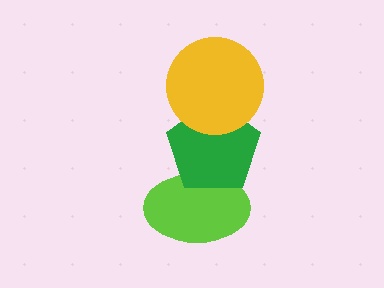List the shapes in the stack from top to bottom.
From top to bottom: the yellow circle, the green pentagon, the lime ellipse.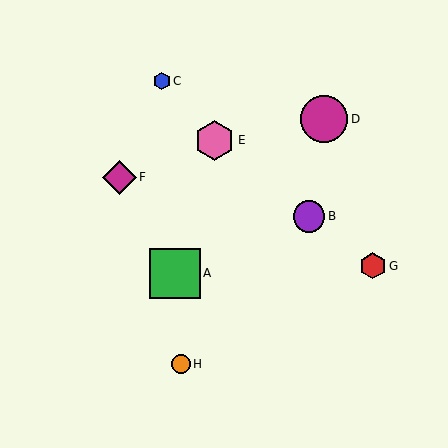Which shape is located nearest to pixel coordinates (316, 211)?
The purple circle (labeled B) at (309, 216) is nearest to that location.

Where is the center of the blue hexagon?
The center of the blue hexagon is at (162, 81).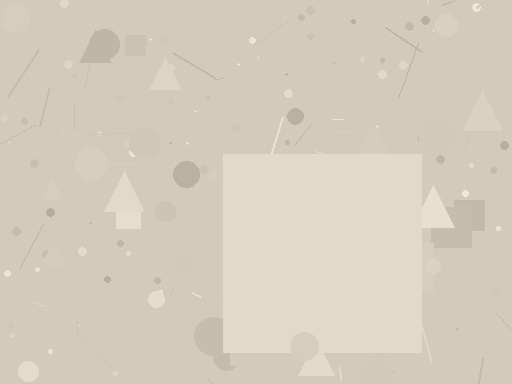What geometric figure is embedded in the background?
A square is embedded in the background.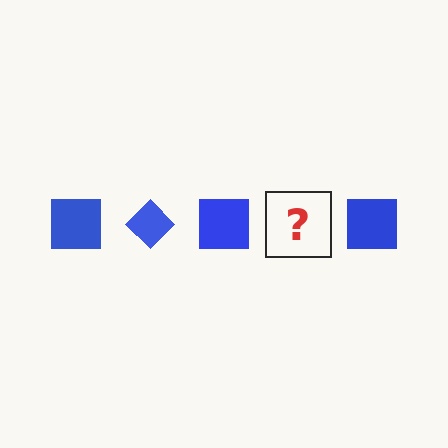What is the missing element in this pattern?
The missing element is a blue diamond.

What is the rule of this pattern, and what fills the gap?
The rule is that the pattern cycles through square, diamond shapes in blue. The gap should be filled with a blue diamond.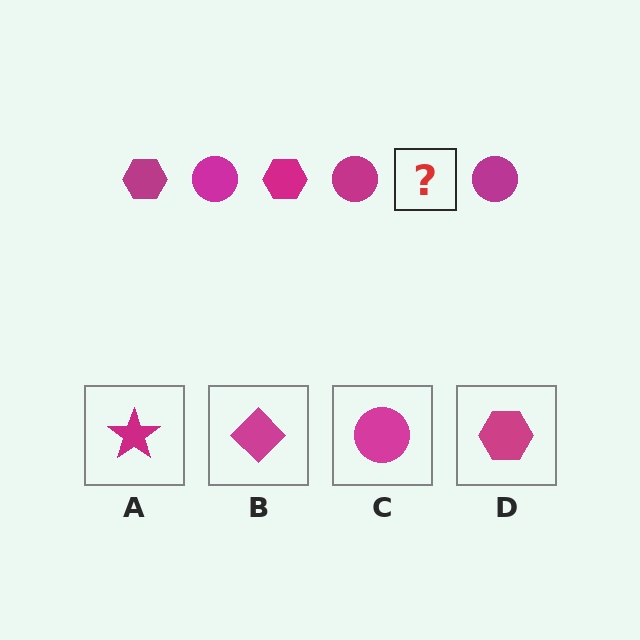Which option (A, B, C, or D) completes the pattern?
D.